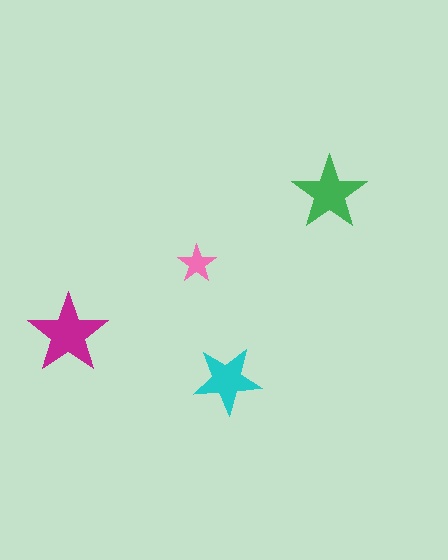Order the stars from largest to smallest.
the magenta one, the green one, the cyan one, the pink one.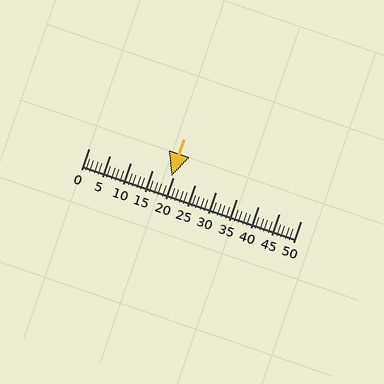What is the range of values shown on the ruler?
The ruler shows values from 0 to 50.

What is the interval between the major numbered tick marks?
The major tick marks are spaced 5 units apart.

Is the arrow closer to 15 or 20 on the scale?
The arrow is closer to 20.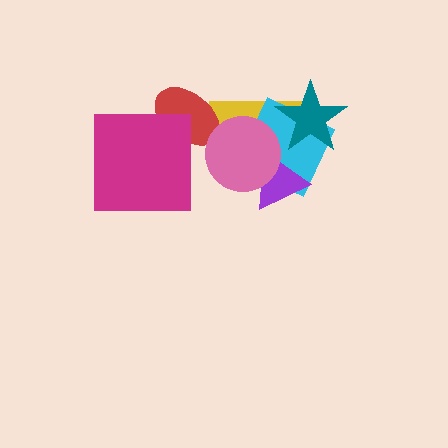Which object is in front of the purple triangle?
The pink circle is in front of the purple triangle.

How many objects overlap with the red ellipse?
2 objects overlap with the red ellipse.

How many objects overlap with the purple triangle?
3 objects overlap with the purple triangle.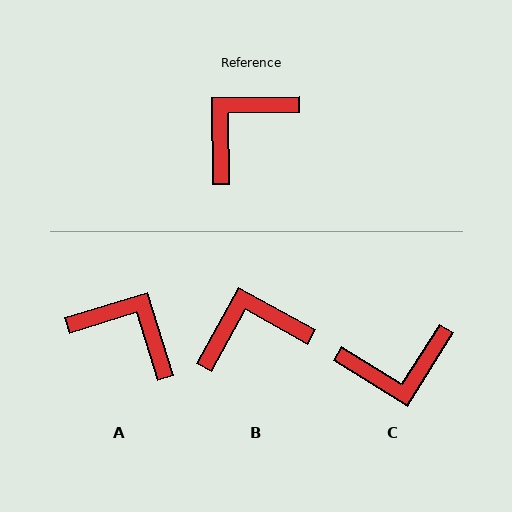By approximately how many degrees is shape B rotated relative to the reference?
Approximately 30 degrees clockwise.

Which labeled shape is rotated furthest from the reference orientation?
C, about 147 degrees away.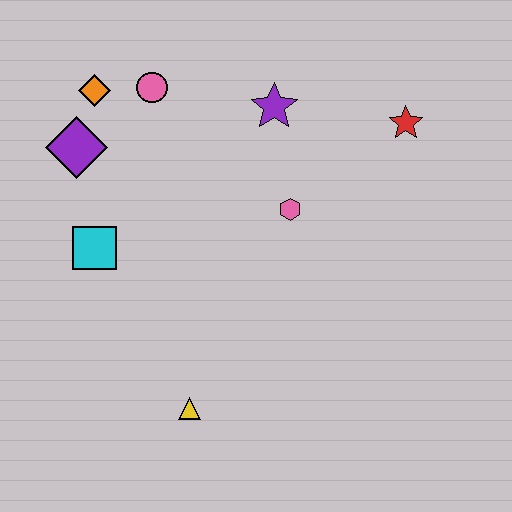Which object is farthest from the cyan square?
The red star is farthest from the cyan square.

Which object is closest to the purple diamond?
The orange diamond is closest to the purple diamond.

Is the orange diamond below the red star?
No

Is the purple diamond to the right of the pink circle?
No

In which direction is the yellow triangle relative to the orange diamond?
The yellow triangle is below the orange diamond.